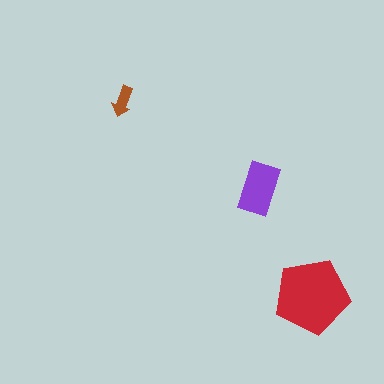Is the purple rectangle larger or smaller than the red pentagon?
Smaller.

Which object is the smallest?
The brown arrow.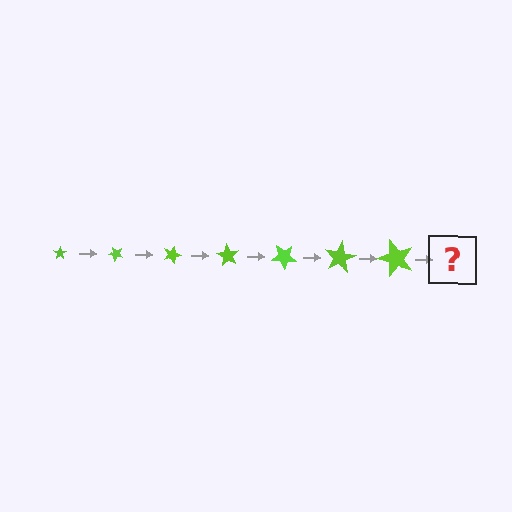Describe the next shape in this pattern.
It should be a star, larger than the previous one and rotated 315 degrees from the start.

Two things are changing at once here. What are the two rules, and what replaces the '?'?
The two rules are that the star grows larger each step and it rotates 45 degrees each step. The '?' should be a star, larger than the previous one and rotated 315 degrees from the start.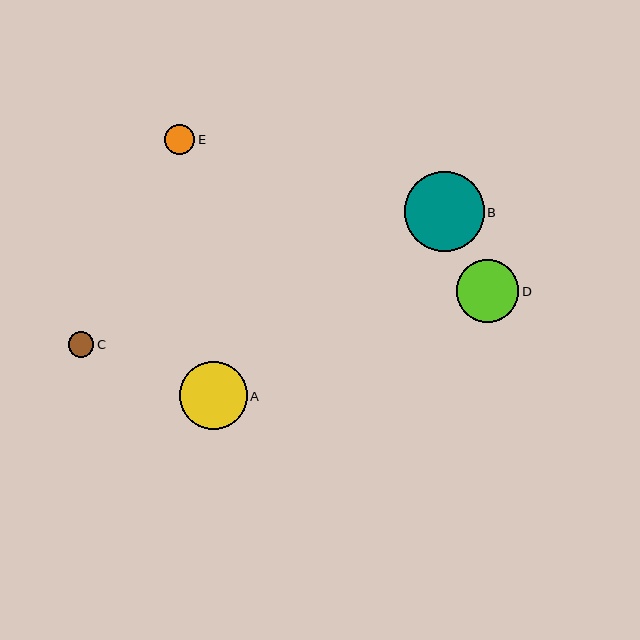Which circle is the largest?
Circle B is the largest with a size of approximately 80 pixels.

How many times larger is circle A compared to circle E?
Circle A is approximately 2.2 times the size of circle E.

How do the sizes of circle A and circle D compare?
Circle A and circle D are approximately the same size.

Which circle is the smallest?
Circle C is the smallest with a size of approximately 25 pixels.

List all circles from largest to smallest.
From largest to smallest: B, A, D, E, C.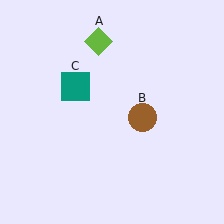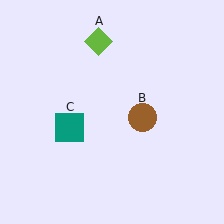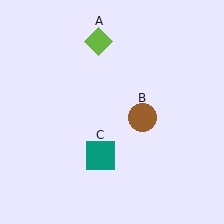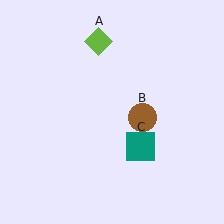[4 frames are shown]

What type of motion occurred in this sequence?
The teal square (object C) rotated counterclockwise around the center of the scene.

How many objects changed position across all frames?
1 object changed position: teal square (object C).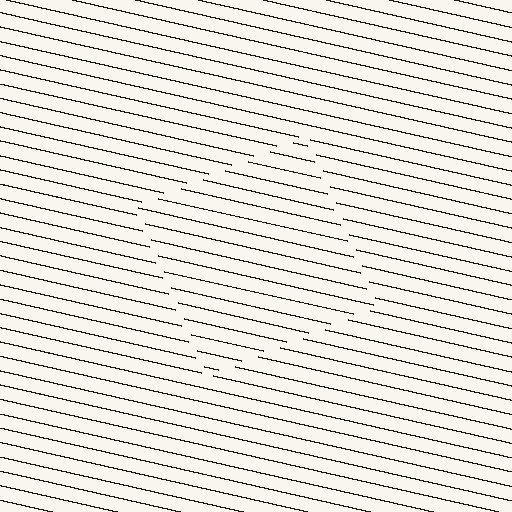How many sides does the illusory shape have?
4 sides — the line-ends trace a square.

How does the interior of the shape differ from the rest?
The interior of the shape contains the same grating, shifted by half a period — the contour is defined by the phase discontinuity where line-ends from the inner and outer gratings abut.